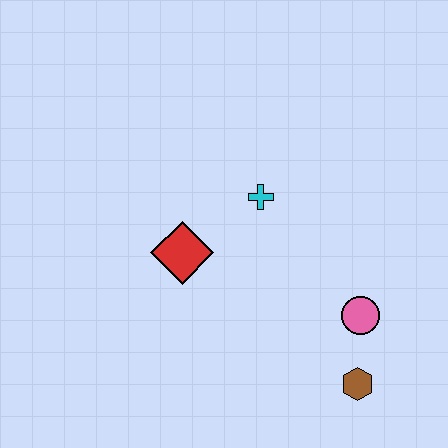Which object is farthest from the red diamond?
The brown hexagon is farthest from the red diamond.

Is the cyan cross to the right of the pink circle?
No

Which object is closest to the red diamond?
The cyan cross is closest to the red diamond.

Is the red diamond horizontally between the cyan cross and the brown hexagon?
No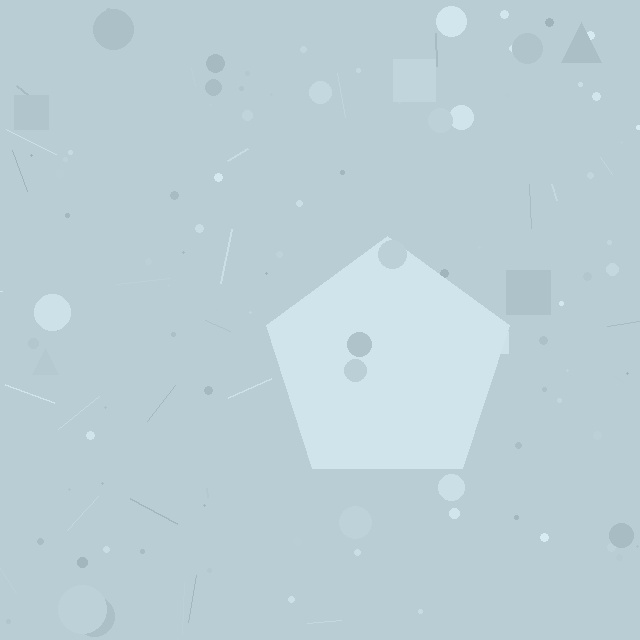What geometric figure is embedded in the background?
A pentagon is embedded in the background.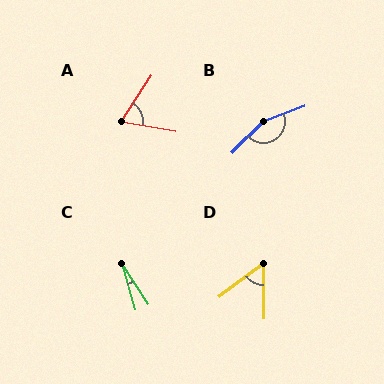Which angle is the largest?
B, at approximately 156 degrees.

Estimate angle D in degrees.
Approximately 54 degrees.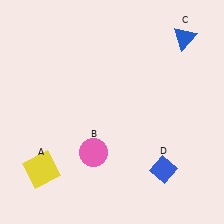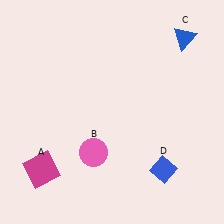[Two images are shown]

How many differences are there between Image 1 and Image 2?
There is 1 difference between the two images.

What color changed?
The square (A) changed from yellow in Image 1 to magenta in Image 2.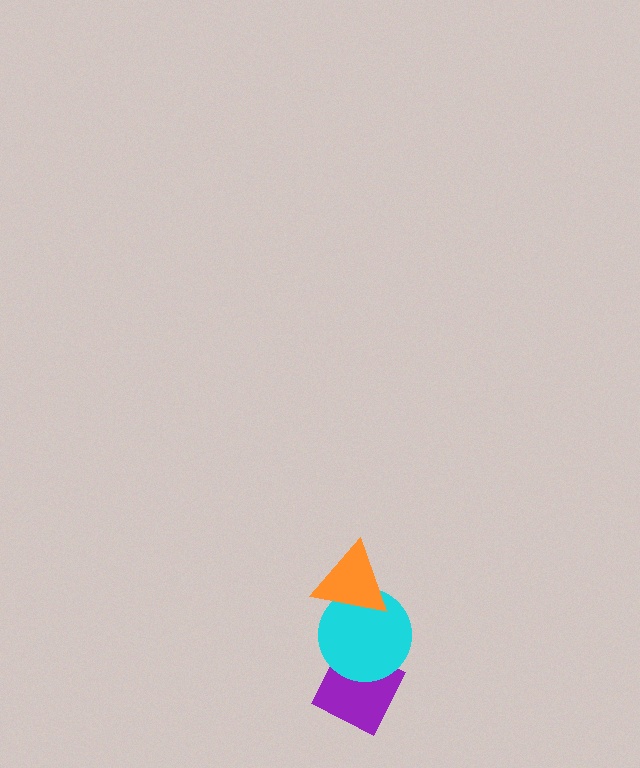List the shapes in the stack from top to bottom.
From top to bottom: the orange triangle, the cyan circle, the purple diamond.